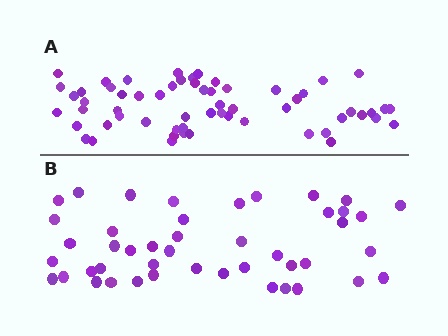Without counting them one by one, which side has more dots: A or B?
Region A (the top region) has more dots.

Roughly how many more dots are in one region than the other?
Region A has approximately 15 more dots than region B.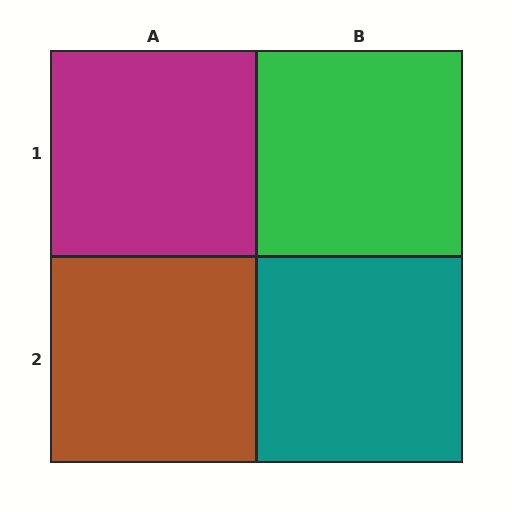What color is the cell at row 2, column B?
Teal.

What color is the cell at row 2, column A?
Brown.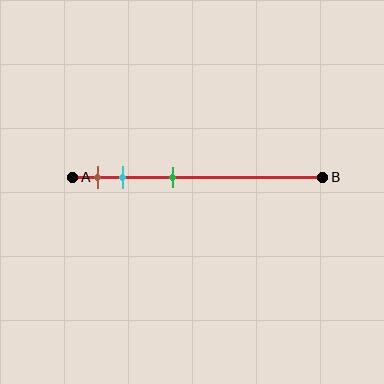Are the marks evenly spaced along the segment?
No, the marks are not evenly spaced.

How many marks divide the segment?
There are 3 marks dividing the segment.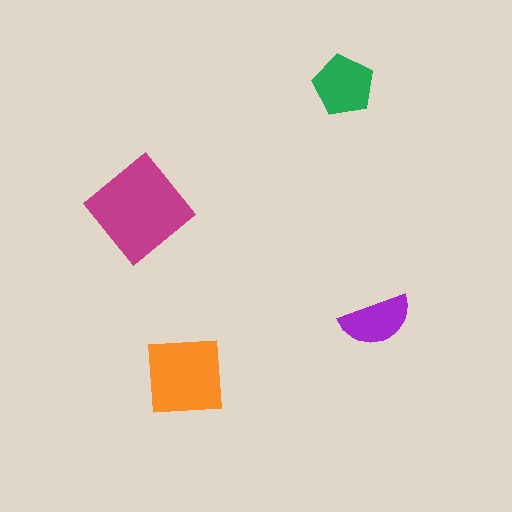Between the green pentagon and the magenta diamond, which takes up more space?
The magenta diamond.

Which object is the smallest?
The purple semicircle.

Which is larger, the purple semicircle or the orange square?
The orange square.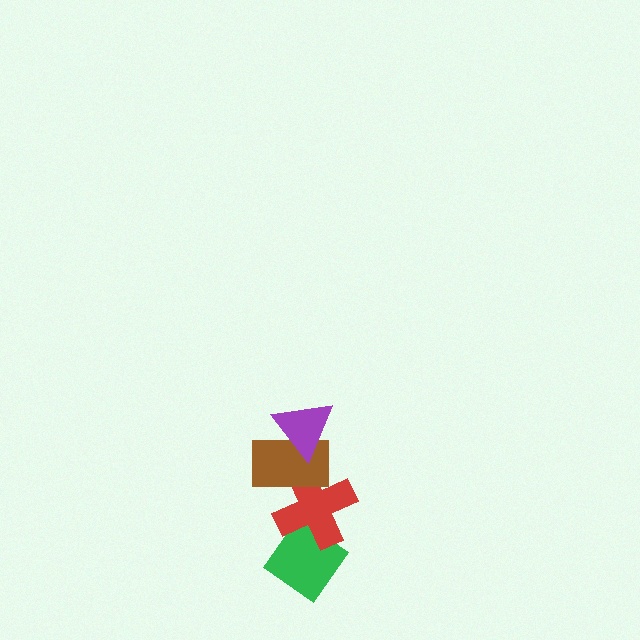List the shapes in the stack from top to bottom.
From top to bottom: the purple triangle, the brown rectangle, the red cross, the green diamond.